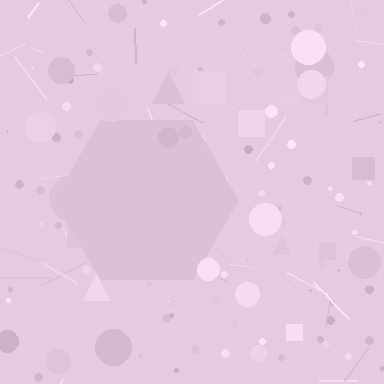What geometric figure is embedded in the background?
A hexagon is embedded in the background.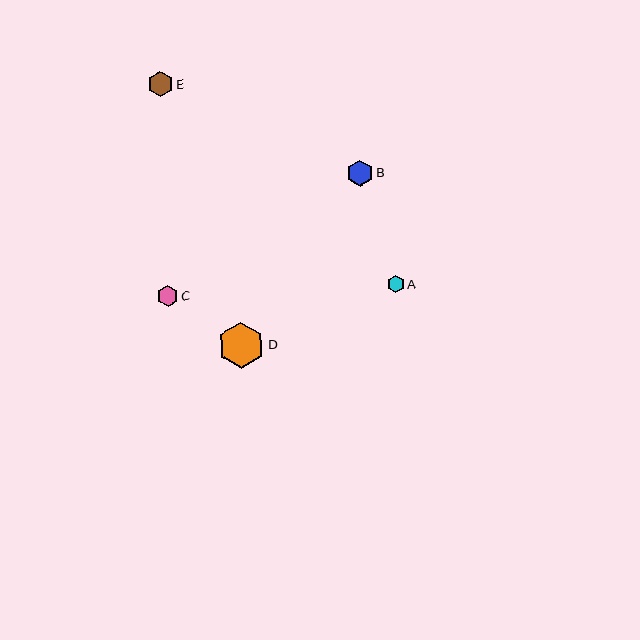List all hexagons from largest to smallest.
From largest to smallest: D, B, E, C, A.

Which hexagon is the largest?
Hexagon D is the largest with a size of approximately 47 pixels.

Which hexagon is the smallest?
Hexagon A is the smallest with a size of approximately 17 pixels.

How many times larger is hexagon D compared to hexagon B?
Hexagon D is approximately 1.8 times the size of hexagon B.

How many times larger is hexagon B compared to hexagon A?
Hexagon B is approximately 1.5 times the size of hexagon A.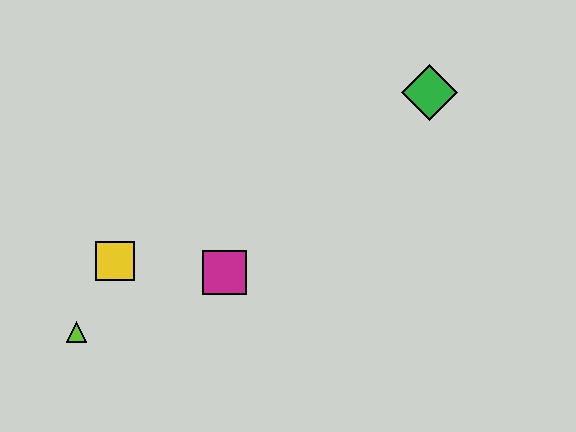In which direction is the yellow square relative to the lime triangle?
The yellow square is above the lime triangle.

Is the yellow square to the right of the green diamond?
No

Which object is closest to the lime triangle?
The yellow square is closest to the lime triangle.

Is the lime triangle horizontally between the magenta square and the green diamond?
No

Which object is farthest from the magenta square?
The green diamond is farthest from the magenta square.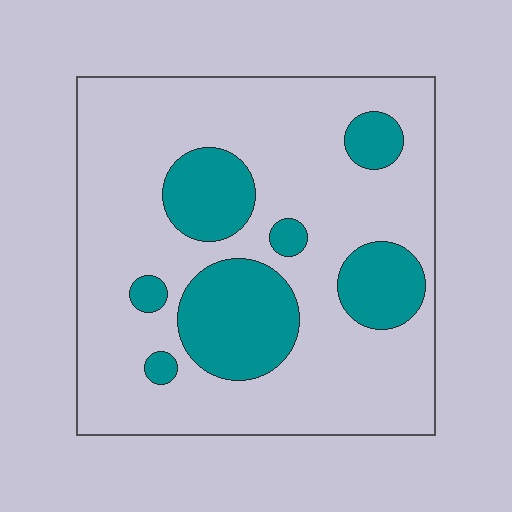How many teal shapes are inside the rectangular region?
7.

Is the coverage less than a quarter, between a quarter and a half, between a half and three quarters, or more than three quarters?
Less than a quarter.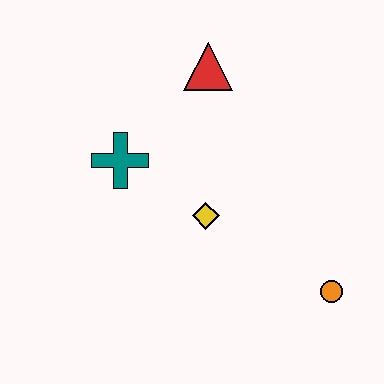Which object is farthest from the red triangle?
The orange circle is farthest from the red triangle.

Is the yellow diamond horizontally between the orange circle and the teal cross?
Yes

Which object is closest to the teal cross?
The yellow diamond is closest to the teal cross.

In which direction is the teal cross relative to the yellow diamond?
The teal cross is to the left of the yellow diamond.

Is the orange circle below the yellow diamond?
Yes